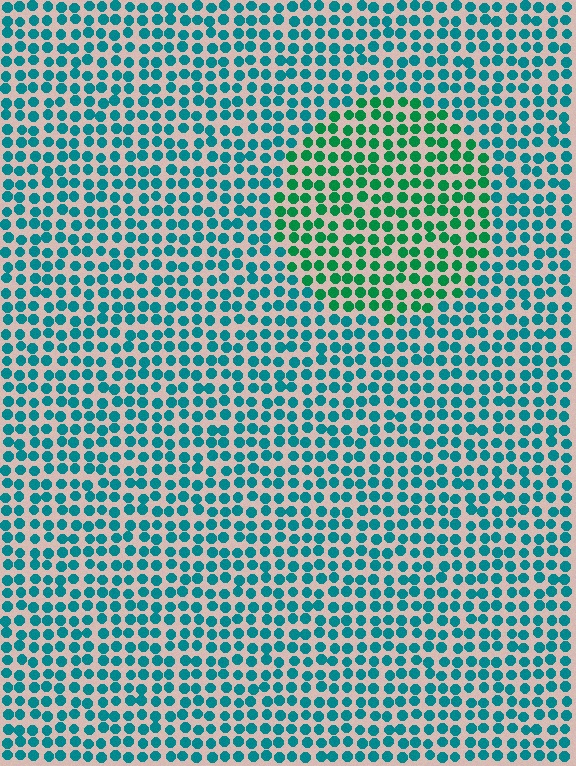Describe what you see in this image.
The image is filled with small teal elements in a uniform arrangement. A circle-shaped region is visible where the elements are tinted to a slightly different hue, forming a subtle color boundary.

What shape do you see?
I see a circle.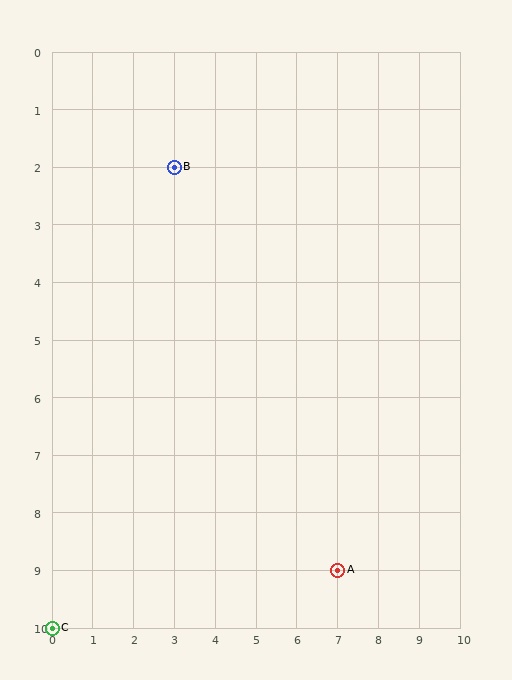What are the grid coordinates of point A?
Point A is at grid coordinates (7, 9).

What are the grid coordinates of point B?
Point B is at grid coordinates (3, 2).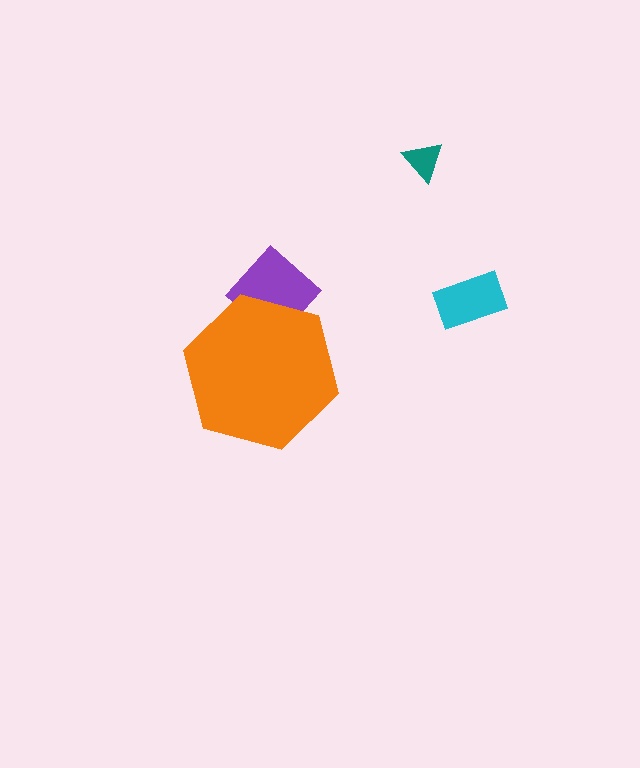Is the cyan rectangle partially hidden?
No, the cyan rectangle is fully visible.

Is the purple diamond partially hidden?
Yes, the purple diamond is partially hidden behind the orange hexagon.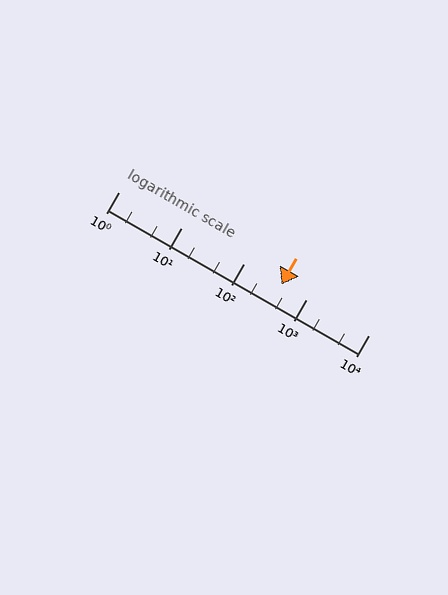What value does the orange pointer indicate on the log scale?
The pointer indicates approximately 400.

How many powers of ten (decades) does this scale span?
The scale spans 4 decades, from 1 to 10000.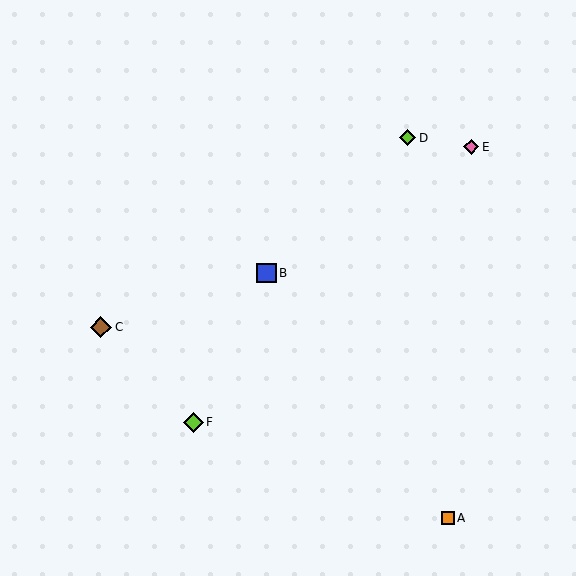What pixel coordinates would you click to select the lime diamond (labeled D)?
Click at (408, 138) to select the lime diamond D.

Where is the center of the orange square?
The center of the orange square is at (448, 518).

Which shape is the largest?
The brown diamond (labeled C) is the largest.